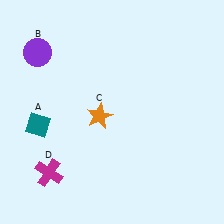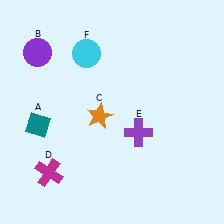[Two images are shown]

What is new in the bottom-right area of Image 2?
A purple cross (E) was added in the bottom-right area of Image 2.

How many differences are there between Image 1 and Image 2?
There are 2 differences between the two images.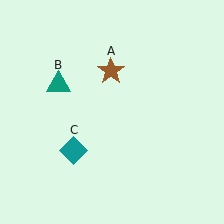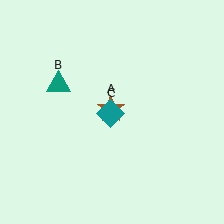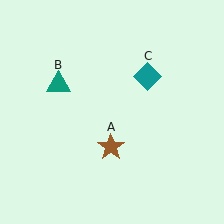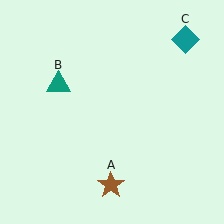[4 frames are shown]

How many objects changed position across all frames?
2 objects changed position: brown star (object A), teal diamond (object C).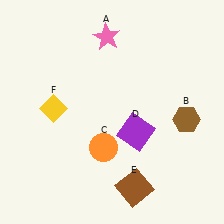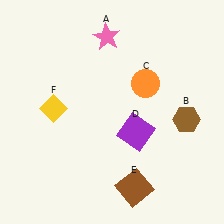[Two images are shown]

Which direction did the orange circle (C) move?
The orange circle (C) moved up.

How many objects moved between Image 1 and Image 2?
1 object moved between the two images.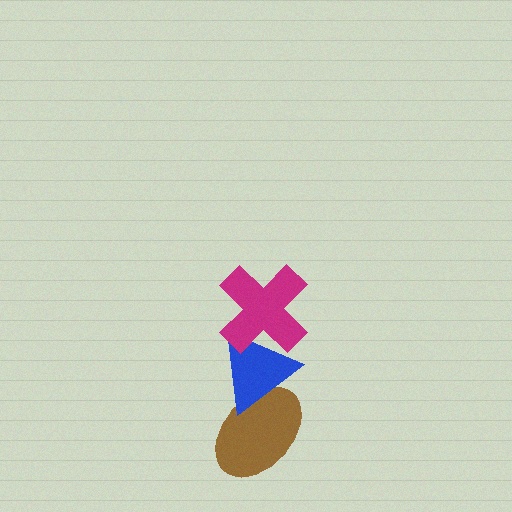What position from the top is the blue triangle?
The blue triangle is 2nd from the top.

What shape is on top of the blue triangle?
The magenta cross is on top of the blue triangle.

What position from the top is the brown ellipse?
The brown ellipse is 3rd from the top.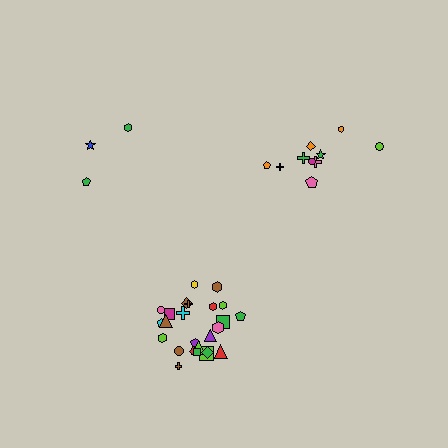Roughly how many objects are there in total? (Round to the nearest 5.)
Roughly 40 objects in total.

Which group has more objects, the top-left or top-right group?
The top-right group.